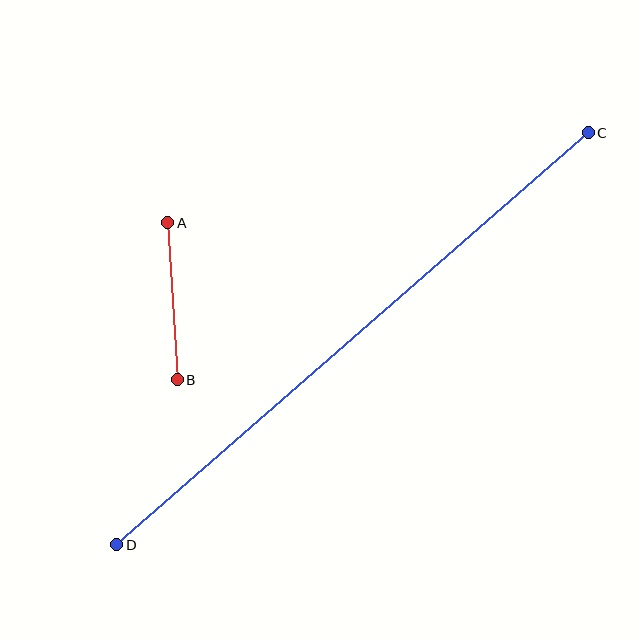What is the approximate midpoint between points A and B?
The midpoint is at approximately (172, 301) pixels.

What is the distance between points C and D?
The distance is approximately 626 pixels.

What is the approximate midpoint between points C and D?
The midpoint is at approximately (353, 339) pixels.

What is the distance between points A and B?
The distance is approximately 157 pixels.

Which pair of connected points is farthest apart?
Points C and D are farthest apart.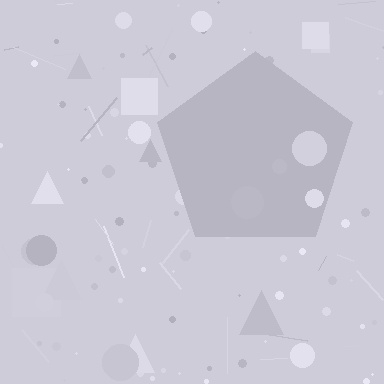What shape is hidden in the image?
A pentagon is hidden in the image.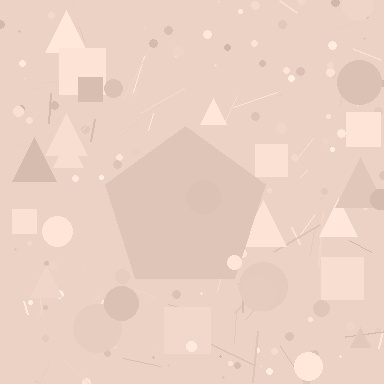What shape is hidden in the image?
A pentagon is hidden in the image.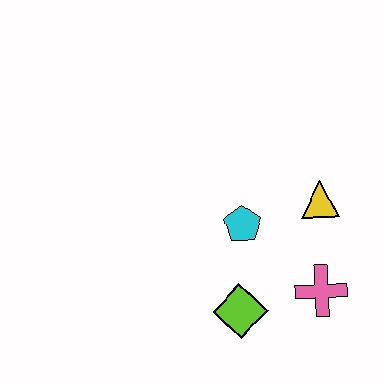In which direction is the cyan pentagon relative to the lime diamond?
The cyan pentagon is above the lime diamond.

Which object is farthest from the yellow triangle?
The lime diamond is farthest from the yellow triangle.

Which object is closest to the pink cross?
The lime diamond is closest to the pink cross.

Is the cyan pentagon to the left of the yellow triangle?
Yes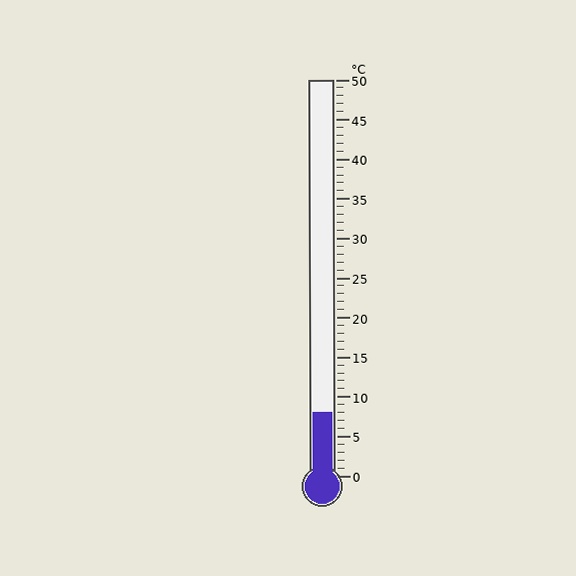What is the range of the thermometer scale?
The thermometer scale ranges from 0°C to 50°C.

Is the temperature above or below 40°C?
The temperature is below 40°C.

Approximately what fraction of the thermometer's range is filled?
The thermometer is filled to approximately 15% of its range.